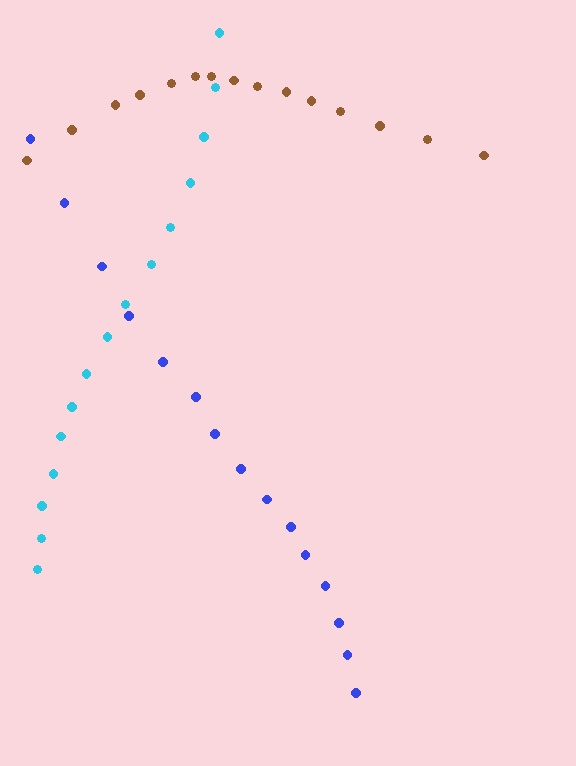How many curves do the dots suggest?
There are 3 distinct paths.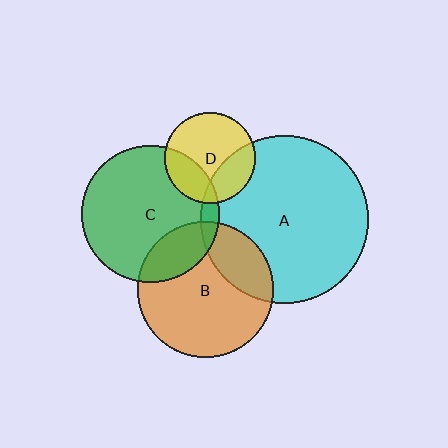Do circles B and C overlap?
Yes.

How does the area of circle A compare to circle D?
Approximately 3.4 times.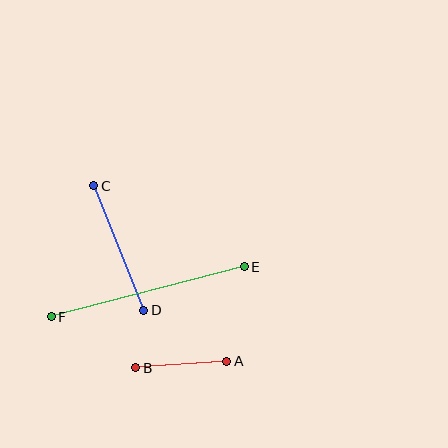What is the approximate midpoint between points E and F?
The midpoint is at approximately (148, 292) pixels.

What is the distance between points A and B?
The distance is approximately 92 pixels.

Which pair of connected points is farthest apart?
Points E and F are farthest apart.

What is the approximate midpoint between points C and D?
The midpoint is at approximately (119, 248) pixels.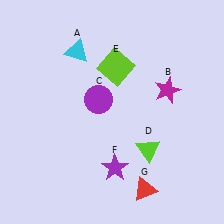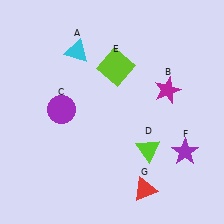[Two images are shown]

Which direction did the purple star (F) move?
The purple star (F) moved right.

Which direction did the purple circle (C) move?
The purple circle (C) moved left.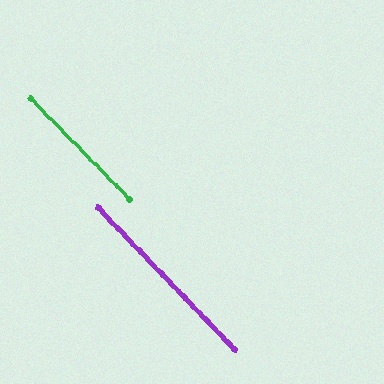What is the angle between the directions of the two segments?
Approximately 1 degree.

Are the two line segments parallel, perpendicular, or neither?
Parallel — their directions differ by only 0.6°.